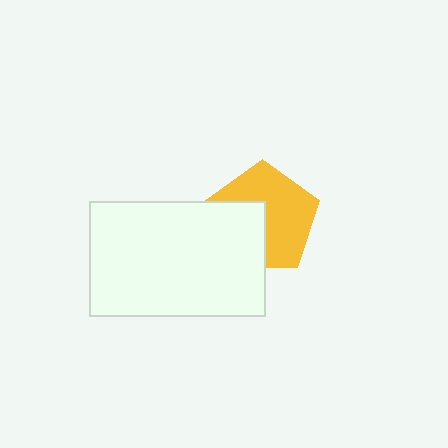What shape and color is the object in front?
The object in front is a white rectangle.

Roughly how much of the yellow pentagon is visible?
About half of it is visible (roughly 62%).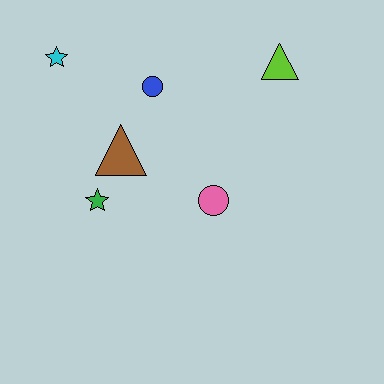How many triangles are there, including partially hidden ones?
There are 2 triangles.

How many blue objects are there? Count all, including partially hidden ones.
There is 1 blue object.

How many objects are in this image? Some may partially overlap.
There are 6 objects.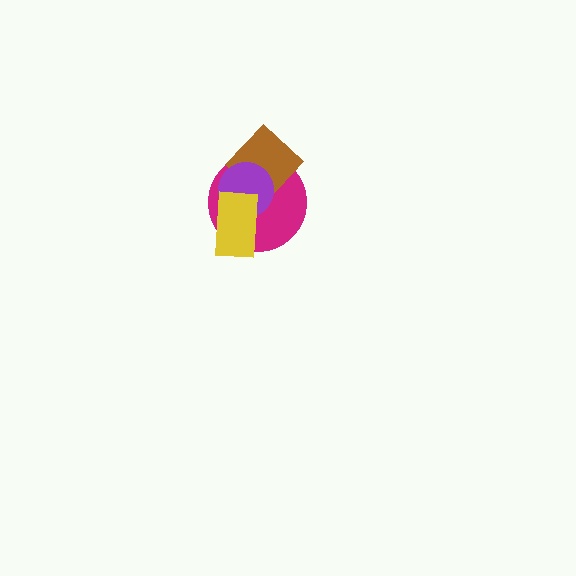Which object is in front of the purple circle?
The yellow rectangle is in front of the purple circle.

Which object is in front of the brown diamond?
The purple circle is in front of the brown diamond.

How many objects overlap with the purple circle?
3 objects overlap with the purple circle.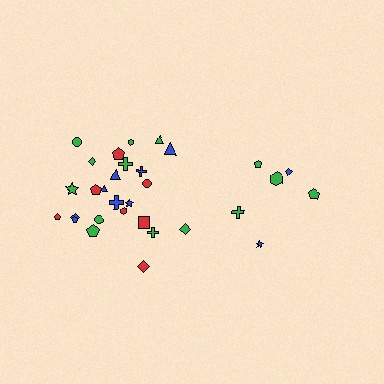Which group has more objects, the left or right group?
The left group.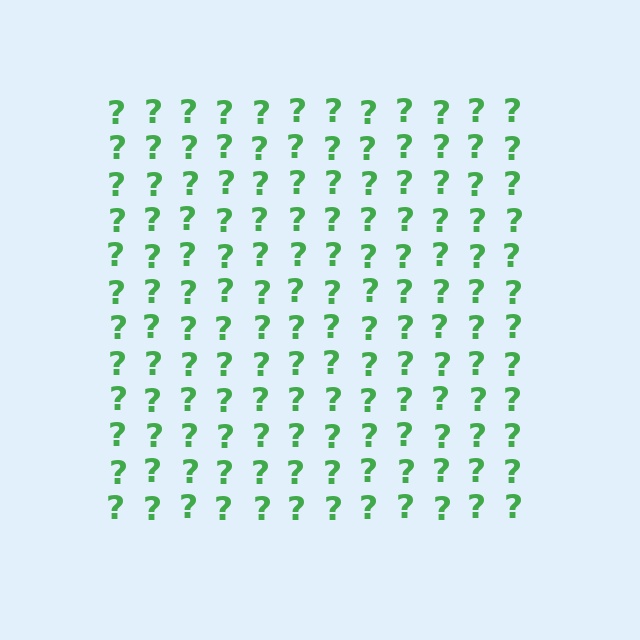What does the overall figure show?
The overall figure shows a square.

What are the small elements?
The small elements are question marks.